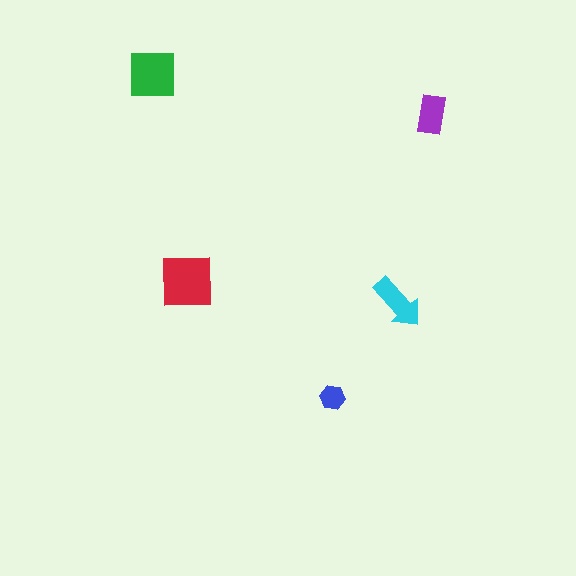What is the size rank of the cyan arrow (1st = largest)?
3rd.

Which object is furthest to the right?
The purple rectangle is rightmost.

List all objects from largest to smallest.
The red square, the green square, the cyan arrow, the purple rectangle, the blue hexagon.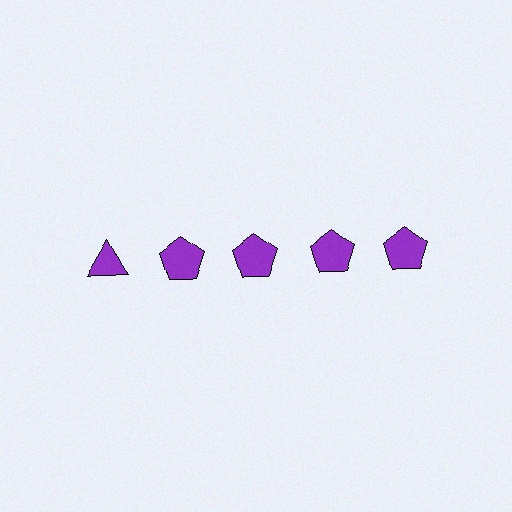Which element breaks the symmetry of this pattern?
The purple triangle in the top row, leftmost column breaks the symmetry. All other shapes are purple pentagons.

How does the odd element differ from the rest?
It has a different shape: triangle instead of pentagon.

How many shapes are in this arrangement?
There are 5 shapes arranged in a grid pattern.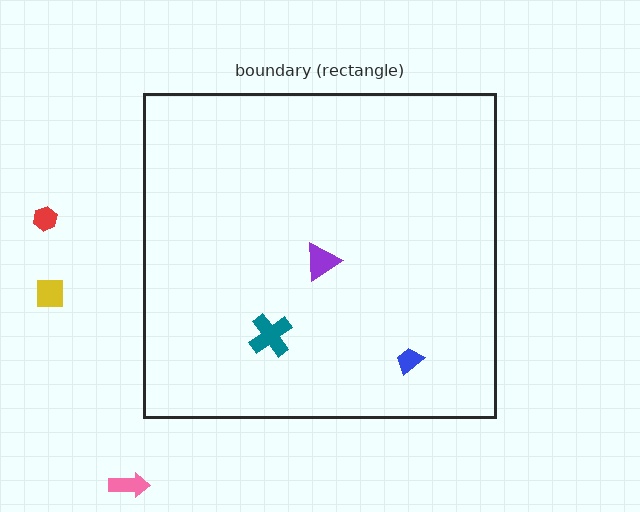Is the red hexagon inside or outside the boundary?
Outside.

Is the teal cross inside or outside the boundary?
Inside.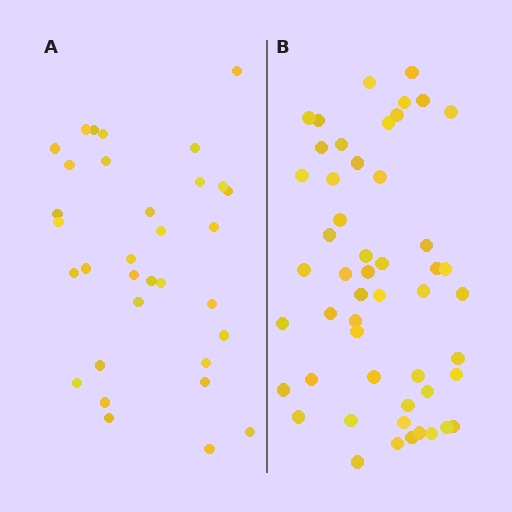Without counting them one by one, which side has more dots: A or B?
Region B (the right region) has more dots.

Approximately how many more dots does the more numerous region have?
Region B has approximately 20 more dots than region A.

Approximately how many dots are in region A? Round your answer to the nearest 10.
About 30 dots. (The exact count is 33, which rounds to 30.)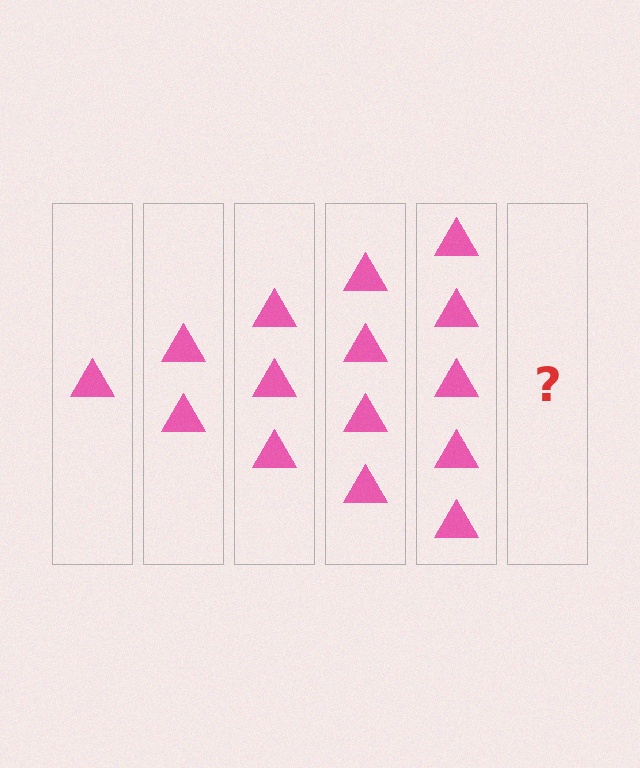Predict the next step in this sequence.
The next step is 6 triangles.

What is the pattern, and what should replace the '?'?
The pattern is that each step adds one more triangle. The '?' should be 6 triangles.